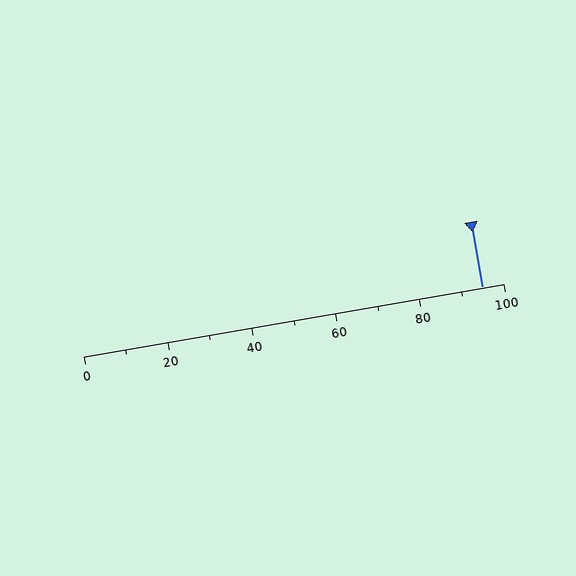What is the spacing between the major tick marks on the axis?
The major ticks are spaced 20 apart.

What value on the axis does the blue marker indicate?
The marker indicates approximately 95.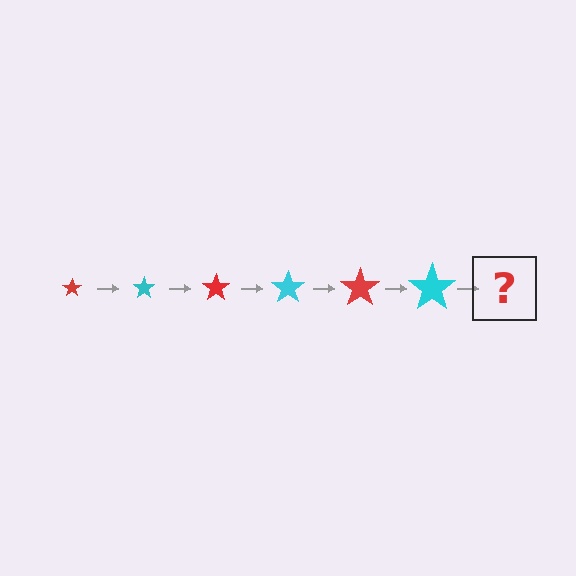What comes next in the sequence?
The next element should be a red star, larger than the previous one.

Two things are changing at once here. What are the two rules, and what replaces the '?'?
The two rules are that the star grows larger each step and the color cycles through red and cyan. The '?' should be a red star, larger than the previous one.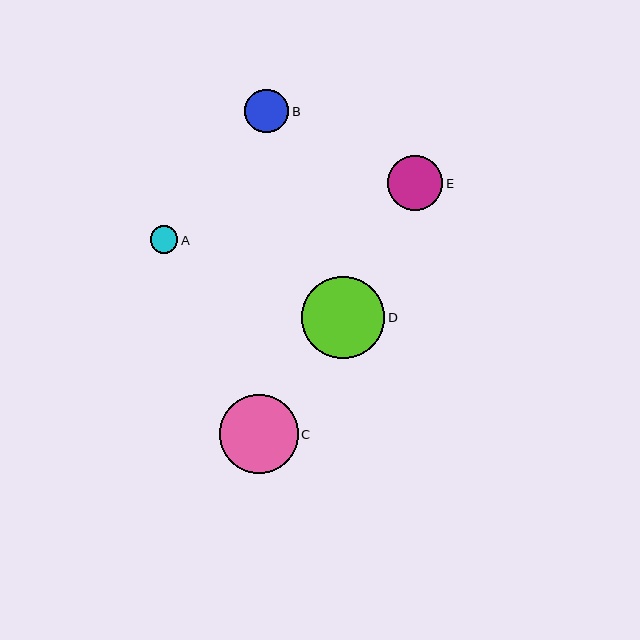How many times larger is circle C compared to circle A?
Circle C is approximately 2.8 times the size of circle A.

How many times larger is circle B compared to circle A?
Circle B is approximately 1.6 times the size of circle A.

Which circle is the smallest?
Circle A is the smallest with a size of approximately 28 pixels.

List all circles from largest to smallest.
From largest to smallest: D, C, E, B, A.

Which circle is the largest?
Circle D is the largest with a size of approximately 83 pixels.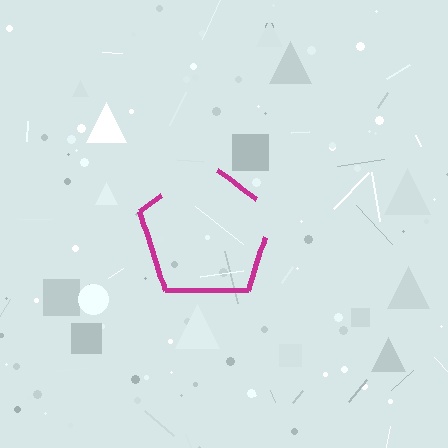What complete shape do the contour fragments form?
The contour fragments form a pentagon.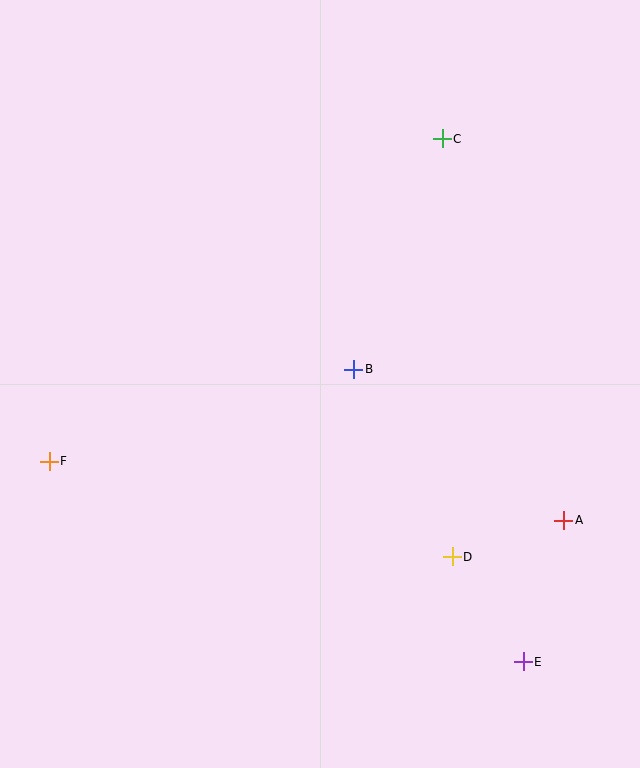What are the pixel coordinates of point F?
Point F is at (49, 461).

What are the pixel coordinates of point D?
Point D is at (452, 557).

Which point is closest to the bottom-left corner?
Point F is closest to the bottom-left corner.